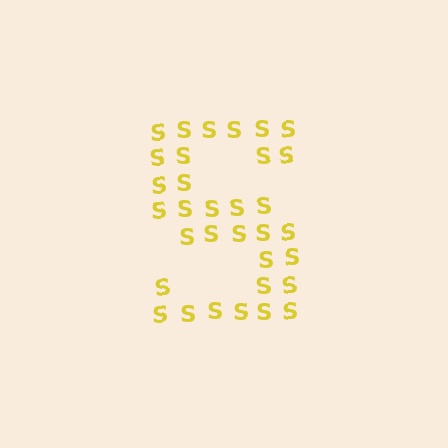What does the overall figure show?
The overall figure shows the letter S.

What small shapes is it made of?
It is made of small letter S's.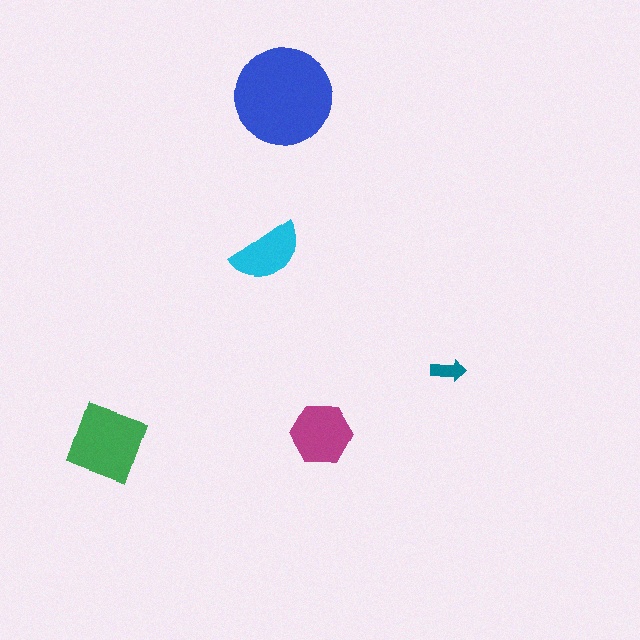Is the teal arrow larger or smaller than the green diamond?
Smaller.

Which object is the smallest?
The teal arrow.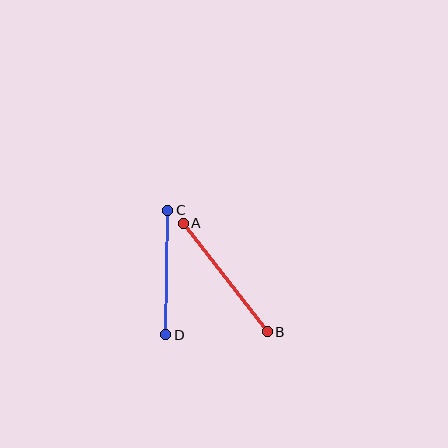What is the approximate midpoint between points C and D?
The midpoint is at approximately (167, 272) pixels.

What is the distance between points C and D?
The distance is approximately 125 pixels.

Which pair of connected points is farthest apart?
Points A and B are farthest apart.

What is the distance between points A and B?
The distance is approximately 137 pixels.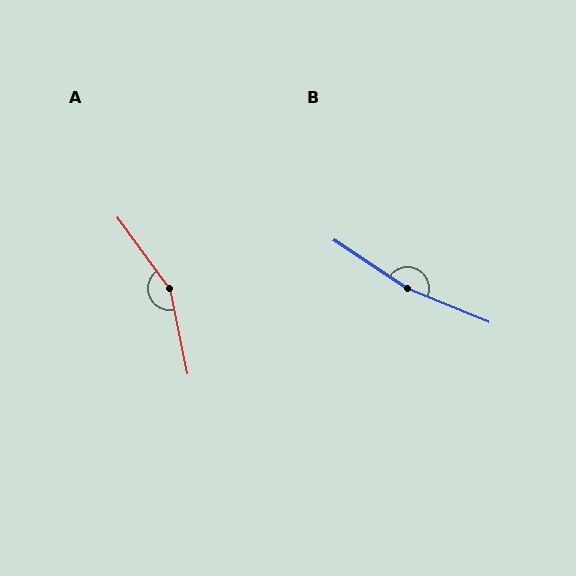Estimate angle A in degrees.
Approximately 155 degrees.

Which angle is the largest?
B, at approximately 169 degrees.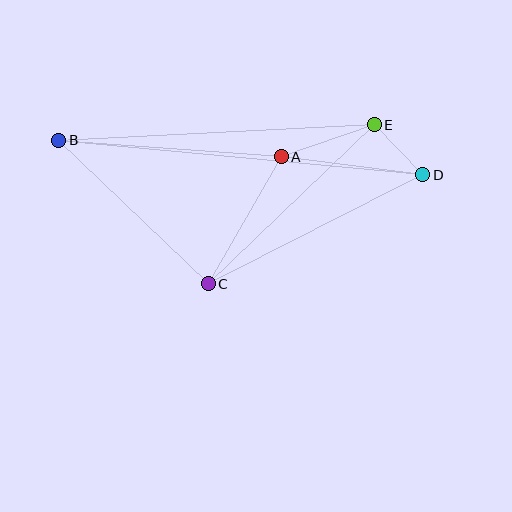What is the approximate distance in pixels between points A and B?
The distance between A and B is approximately 223 pixels.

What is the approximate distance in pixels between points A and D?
The distance between A and D is approximately 142 pixels.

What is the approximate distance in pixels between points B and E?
The distance between B and E is approximately 316 pixels.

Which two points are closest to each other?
Points D and E are closest to each other.